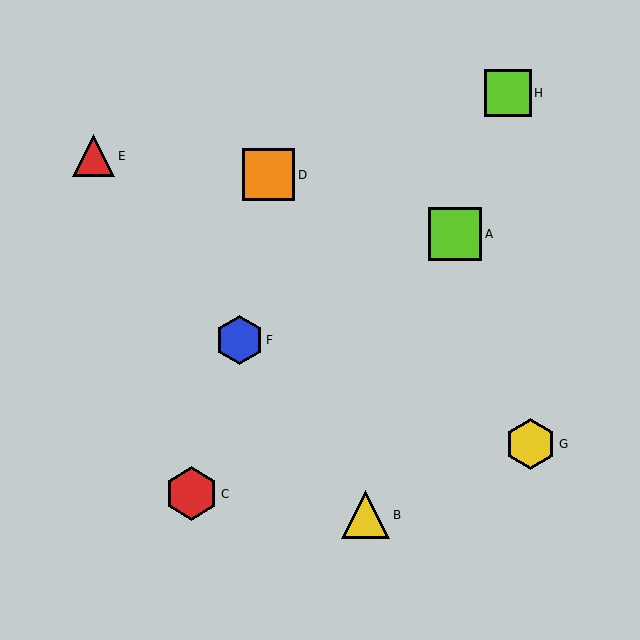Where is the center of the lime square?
The center of the lime square is at (508, 93).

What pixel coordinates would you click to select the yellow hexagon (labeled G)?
Click at (530, 444) to select the yellow hexagon G.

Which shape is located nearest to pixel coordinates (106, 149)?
The red triangle (labeled E) at (94, 156) is nearest to that location.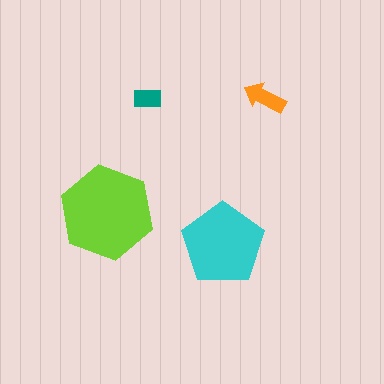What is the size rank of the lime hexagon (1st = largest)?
1st.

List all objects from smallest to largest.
The teal rectangle, the orange arrow, the cyan pentagon, the lime hexagon.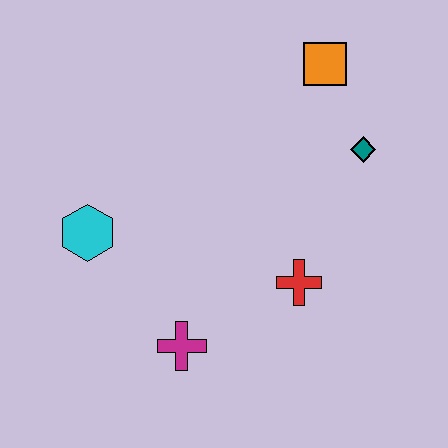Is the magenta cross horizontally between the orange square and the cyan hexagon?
Yes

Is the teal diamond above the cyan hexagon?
Yes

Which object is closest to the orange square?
The teal diamond is closest to the orange square.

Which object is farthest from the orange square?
The magenta cross is farthest from the orange square.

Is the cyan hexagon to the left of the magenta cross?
Yes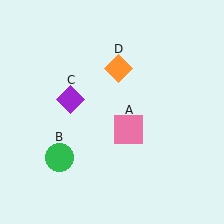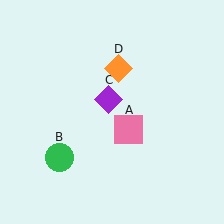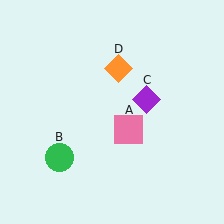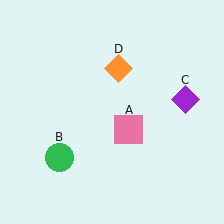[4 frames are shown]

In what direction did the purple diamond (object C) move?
The purple diamond (object C) moved right.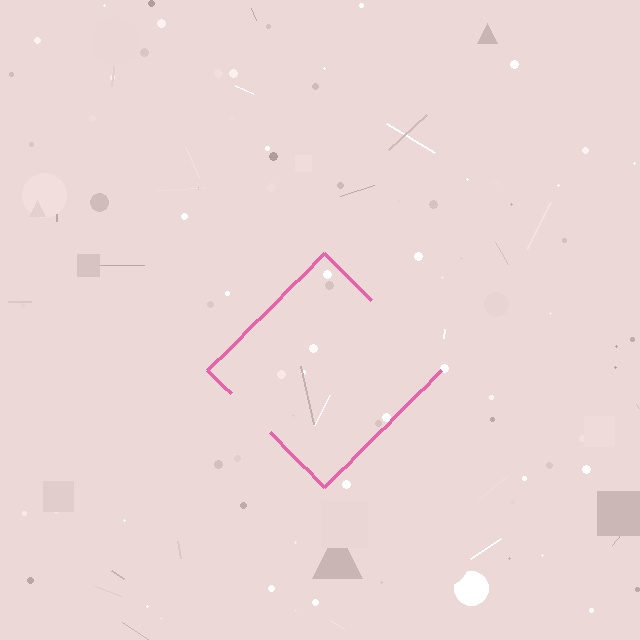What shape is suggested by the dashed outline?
The dashed outline suggests a diamond.